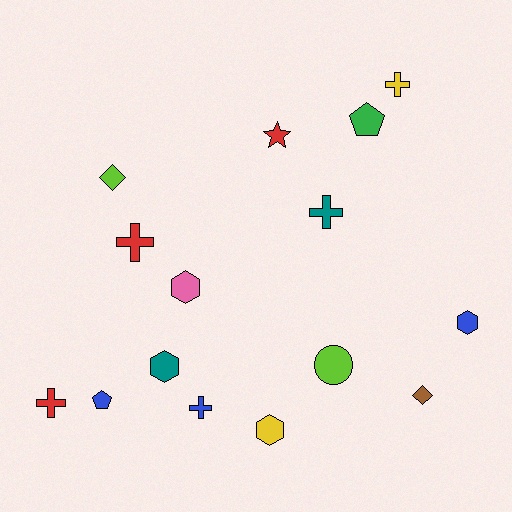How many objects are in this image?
There are 15 objects.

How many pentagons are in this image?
There are 2 pentagons.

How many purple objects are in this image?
There are no purple objects.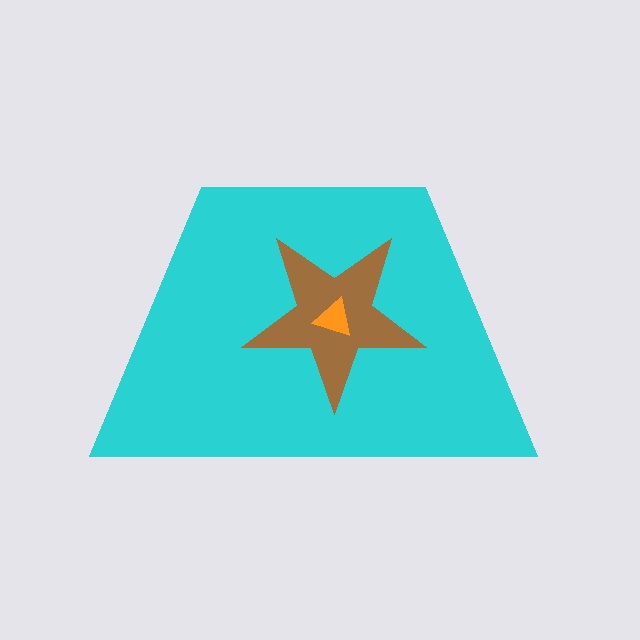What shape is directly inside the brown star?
The orange triangle.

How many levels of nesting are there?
3.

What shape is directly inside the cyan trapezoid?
The brown star.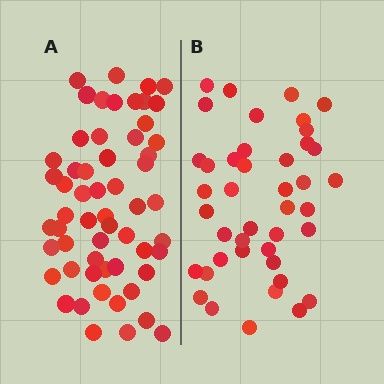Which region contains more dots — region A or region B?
Region A (the left region) has more dots.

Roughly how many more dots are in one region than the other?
Region A has approximately 15 more dots than region B.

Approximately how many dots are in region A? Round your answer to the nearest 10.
About 60 dots. (The exact count is 57, which rounds to 60.)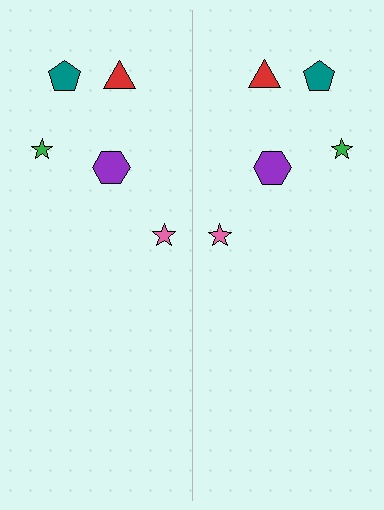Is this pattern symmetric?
Yes, this pattern has bilateral (reflection) symmetry.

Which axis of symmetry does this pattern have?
The pattern has a vertical axis of symmetry running through the center of the image.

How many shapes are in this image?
There are 10 shapes in this image.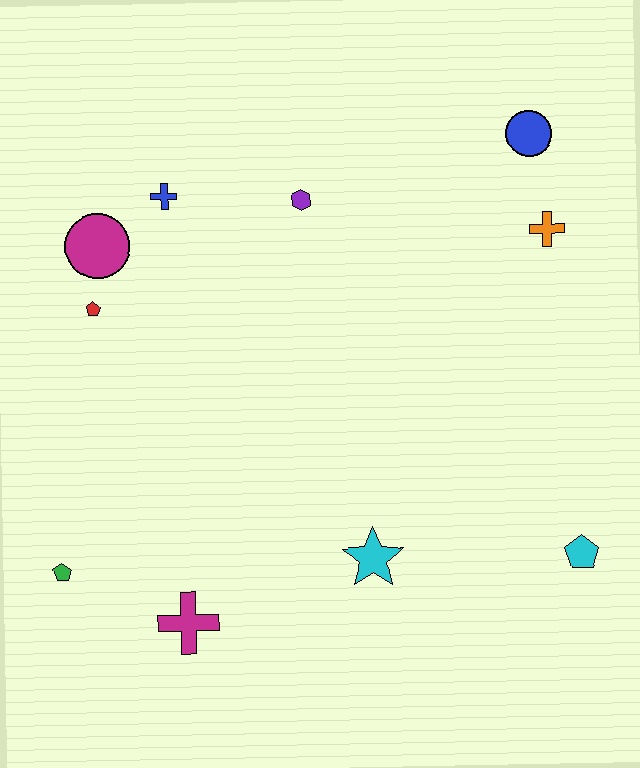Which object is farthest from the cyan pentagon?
The magenta circle is farthest from the cyan pentagon.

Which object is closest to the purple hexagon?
The blue cross is closest to the purple hexagon.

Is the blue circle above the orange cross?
Yes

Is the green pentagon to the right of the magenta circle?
No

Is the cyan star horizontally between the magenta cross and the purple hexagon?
No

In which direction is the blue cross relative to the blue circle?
The blue cross is to the left of the blue circle.